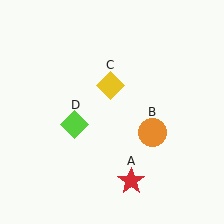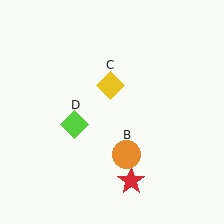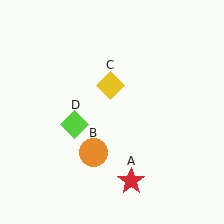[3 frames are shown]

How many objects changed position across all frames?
1 object changed position: orange circle (object B).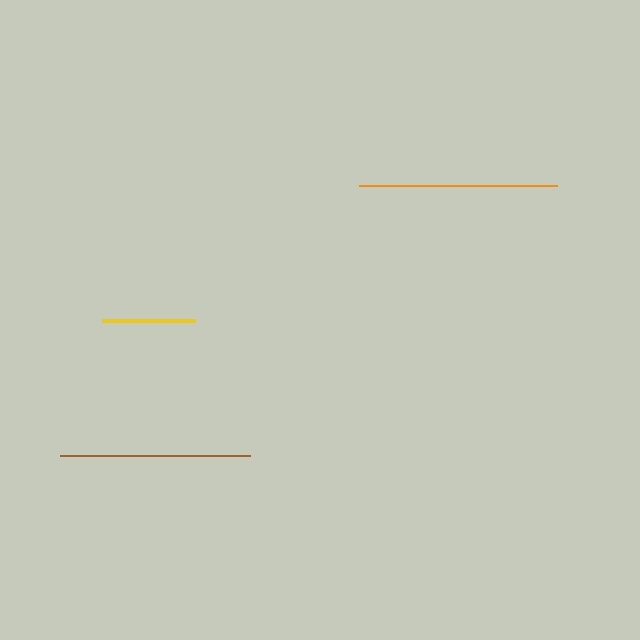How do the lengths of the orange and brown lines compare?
The orange and brown lines are approximately the same length.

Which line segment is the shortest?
The yellow line is the shortest at approximately 93 pixels.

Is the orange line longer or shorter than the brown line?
The orange line is longer than the brown line.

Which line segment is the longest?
The orange line is the longest at approximately 198 pixels.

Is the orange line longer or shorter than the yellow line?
The orange line is longer than the yellow line.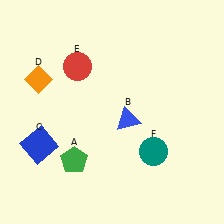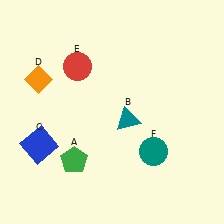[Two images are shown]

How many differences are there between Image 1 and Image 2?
There is 1 difference between the two images.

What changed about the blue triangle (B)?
In Image 1, B is blue. In Image 2, it changed to teal.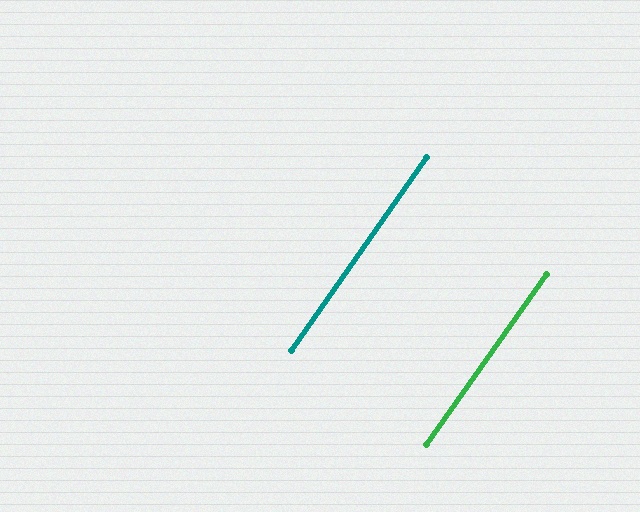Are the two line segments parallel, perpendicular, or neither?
Parallel — their directions differ by only 0.3°.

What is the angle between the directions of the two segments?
Approximately 0 degrees.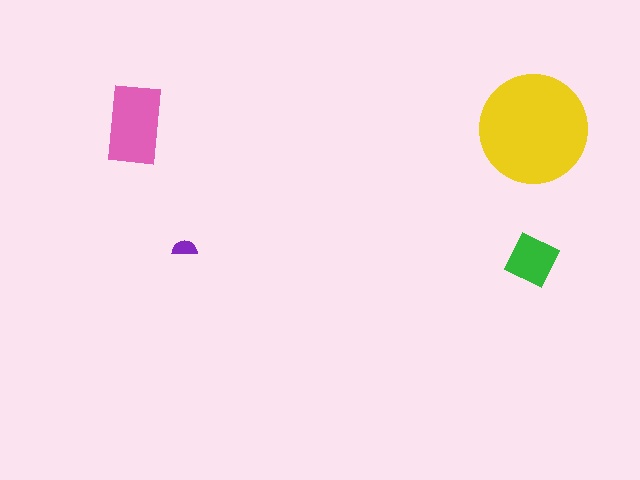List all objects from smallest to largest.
The purple semicircle, the green square, the pink rectangle, the yellow circle.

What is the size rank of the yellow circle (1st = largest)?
1st.